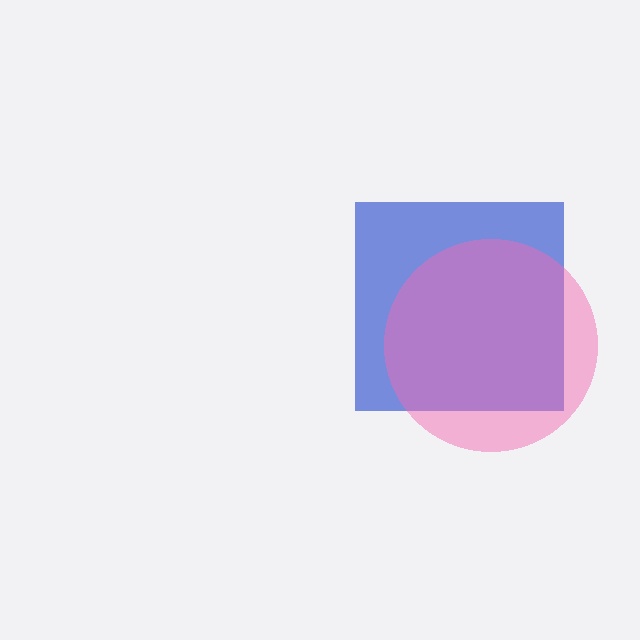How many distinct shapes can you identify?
There are 2 distinct shapes: a blue square, a pink circle.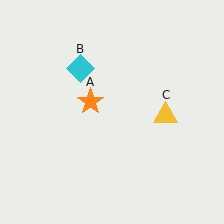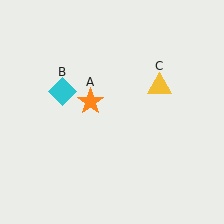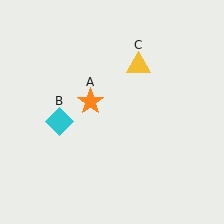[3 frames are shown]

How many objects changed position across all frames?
2 objects changed position: cyan diamond (object B), yellow triangle (object C).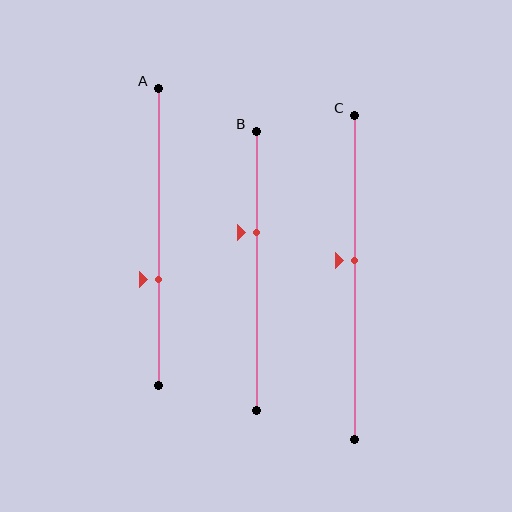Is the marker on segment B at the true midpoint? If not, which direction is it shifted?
No, the marker on segment B is shifted upward by about 14% of the segment length.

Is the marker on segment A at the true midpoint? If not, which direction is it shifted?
No, the marker on segment A is shifted downward by about 15% of the segment length.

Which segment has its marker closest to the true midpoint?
Segment C has its marker closest to the true midpoint.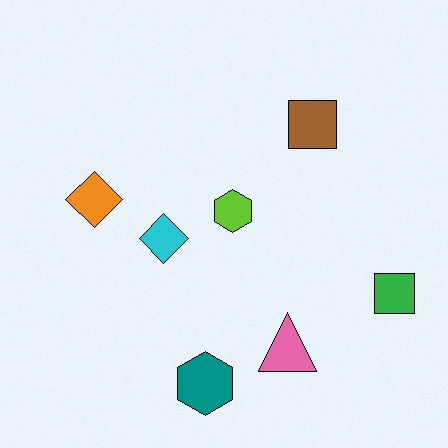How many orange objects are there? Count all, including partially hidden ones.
There is 1 orange object.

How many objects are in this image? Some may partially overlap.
There are 7 objects.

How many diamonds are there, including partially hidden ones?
There are 2 diamonds.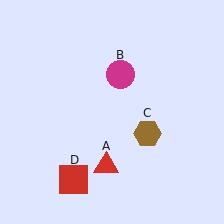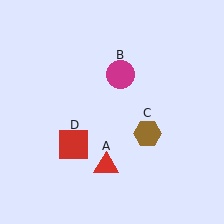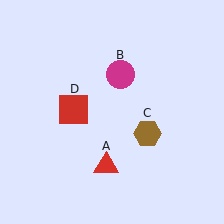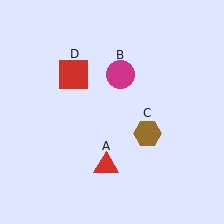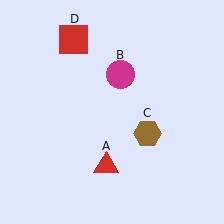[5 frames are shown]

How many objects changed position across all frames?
1 object changed position: red square (object D).